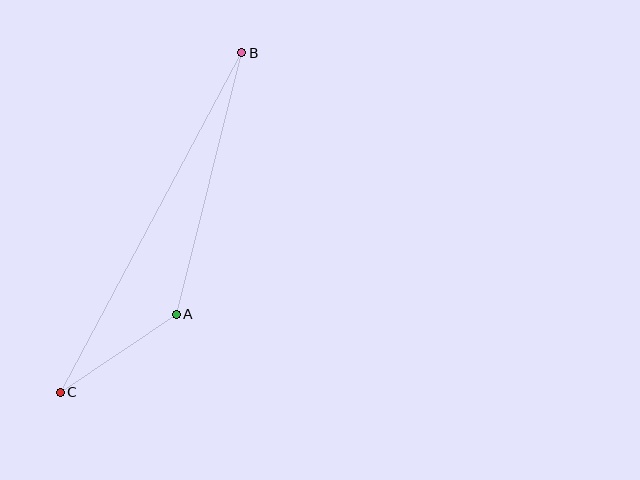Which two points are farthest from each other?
Points B and C are farthest from each other.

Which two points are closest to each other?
Points A and C are closest to each other.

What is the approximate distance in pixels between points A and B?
The distance between A and B is approximately 269 pixels.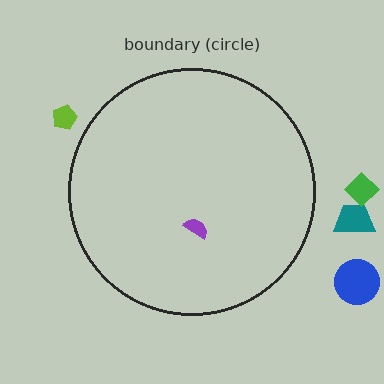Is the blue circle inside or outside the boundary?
Outside.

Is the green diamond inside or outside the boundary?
Outside.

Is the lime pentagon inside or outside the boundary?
Outside.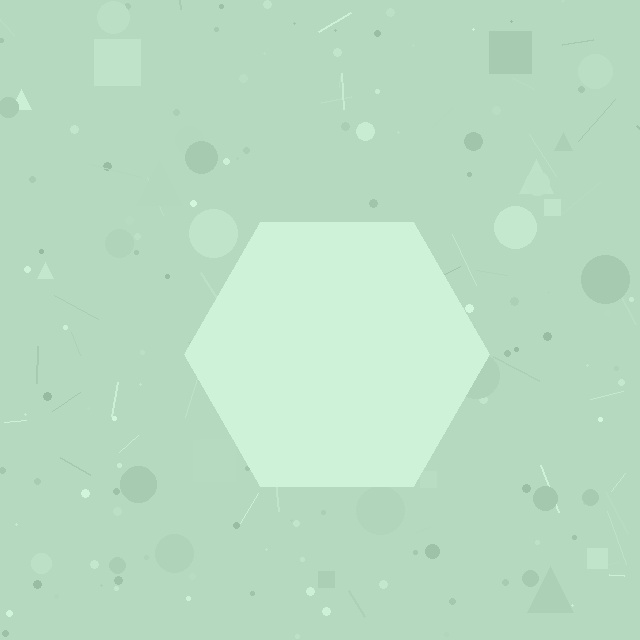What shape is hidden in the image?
A hexagon is hidden in the image.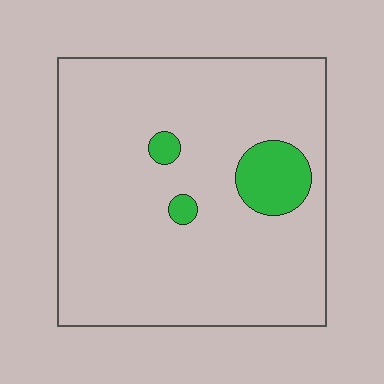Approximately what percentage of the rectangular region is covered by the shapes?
Approximately 10%.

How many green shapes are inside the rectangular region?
3.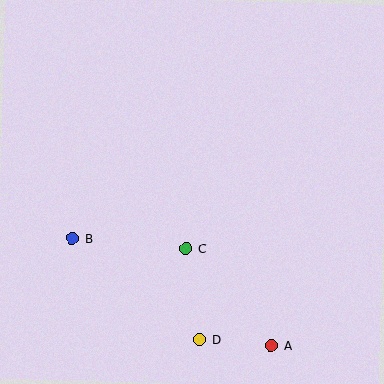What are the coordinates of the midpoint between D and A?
The midpoint between D and A is at (235, 343).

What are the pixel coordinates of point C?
Point C is at (186, 249).